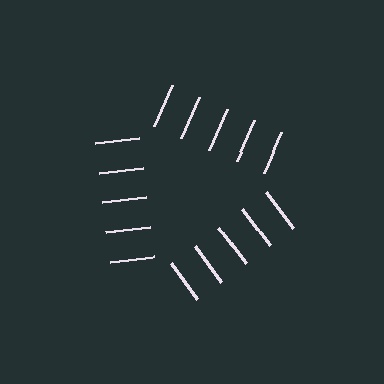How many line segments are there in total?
15 — 5 along each of the 3 edges.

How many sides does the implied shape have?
3 sides — the line-ends trace a triangle.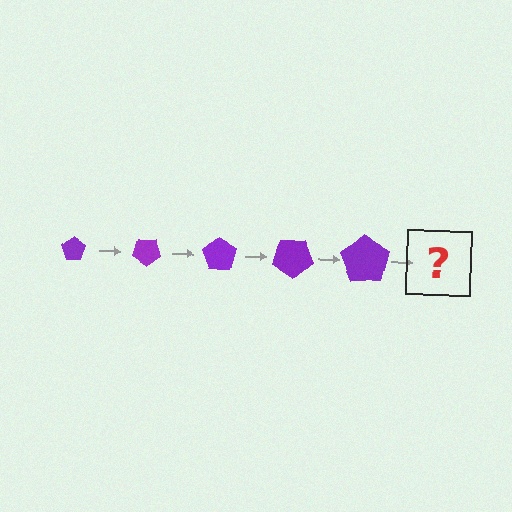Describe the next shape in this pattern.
It should be a pentagon, larger than the previous one and rotated 175 degrees from the start.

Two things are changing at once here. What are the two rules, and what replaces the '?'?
The two rules are that the pentagon grows larger each step and it rotates 35 degrees each step. The '?' should be a pentagon, larger than the previous one and rotated 175 degrees from the start.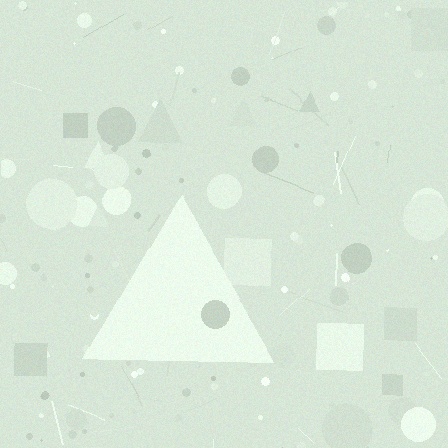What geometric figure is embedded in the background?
A triangle is embedded in the background.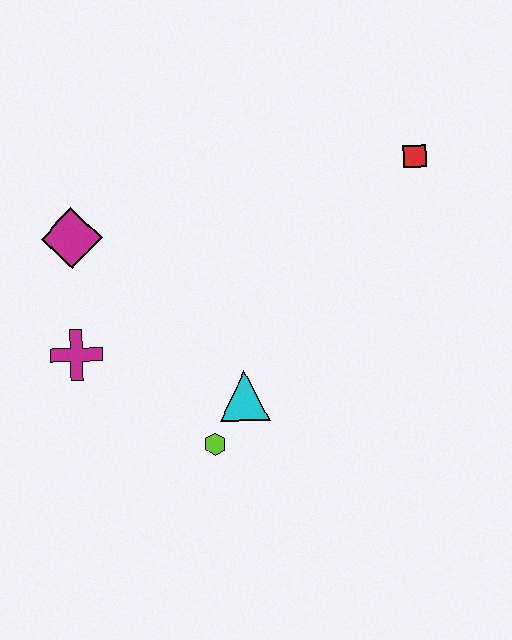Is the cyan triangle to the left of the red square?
Yes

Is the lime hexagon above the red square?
No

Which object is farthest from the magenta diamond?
The red square is farthest from the magenta diamond.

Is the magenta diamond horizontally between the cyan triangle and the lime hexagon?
No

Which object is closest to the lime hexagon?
The cyan triangle is closest to the lime hexagon.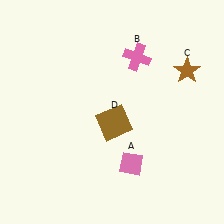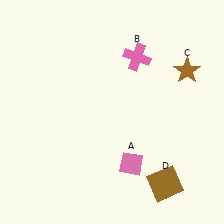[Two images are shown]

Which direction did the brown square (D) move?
The brown square (D) moved down.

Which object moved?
The brown square (D) moved down.